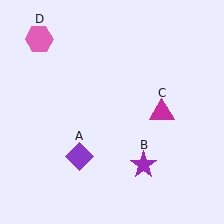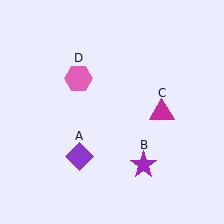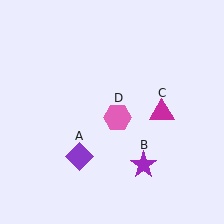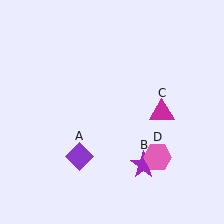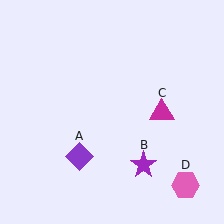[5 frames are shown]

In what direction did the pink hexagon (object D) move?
The pink hexagon (object D) moved down and to the right.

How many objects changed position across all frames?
1 object changed position: pink hexagon (object D).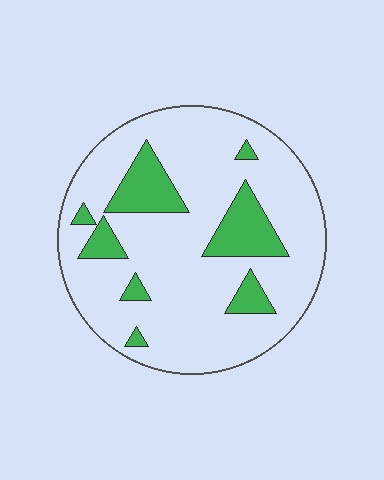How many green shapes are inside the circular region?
8.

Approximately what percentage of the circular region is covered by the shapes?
Approximately 20%.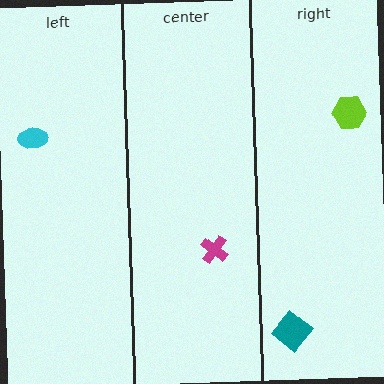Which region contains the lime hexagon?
The right region.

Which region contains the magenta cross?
The center region.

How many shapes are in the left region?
1.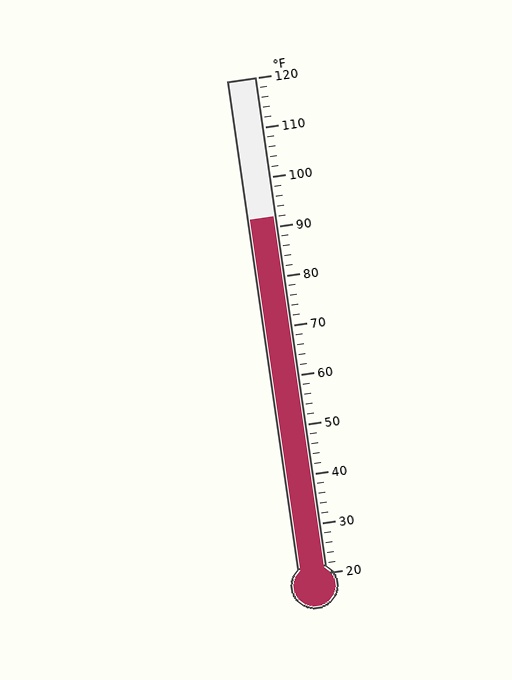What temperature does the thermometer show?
The thermometer shows approximately 92°F.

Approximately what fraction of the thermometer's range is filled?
The thermometer is filled to approximately 70% of its range.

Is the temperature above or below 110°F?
The temperature is below 110°F.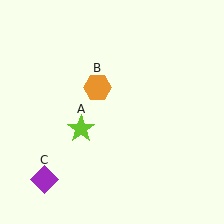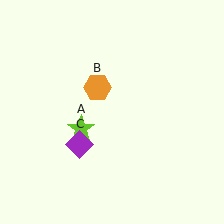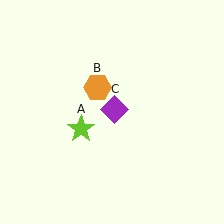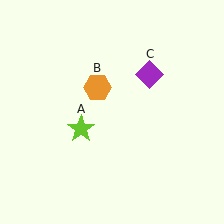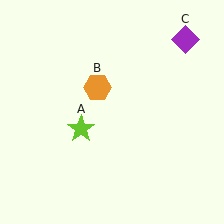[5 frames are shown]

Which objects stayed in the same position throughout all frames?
Lime star (object A) and orange hexagon (object B) remained stationary.